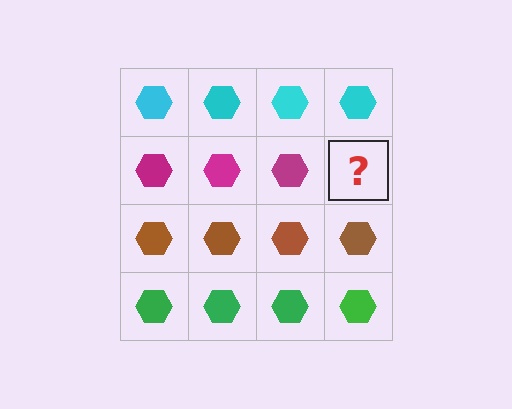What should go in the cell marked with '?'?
The missing cell should contain a magenta hexagon.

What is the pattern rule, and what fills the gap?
The rule is that each row has a consistent color. The gap should be filled with a magenta hexagon.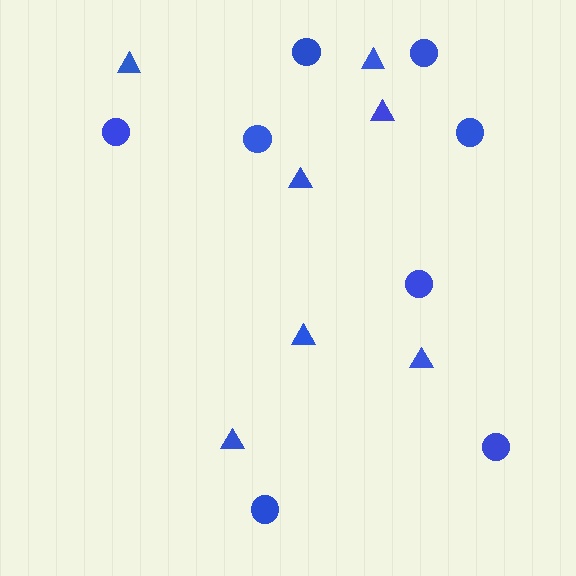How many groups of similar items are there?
There are 2 groups: one group of circles (8) and one group of triangles (7).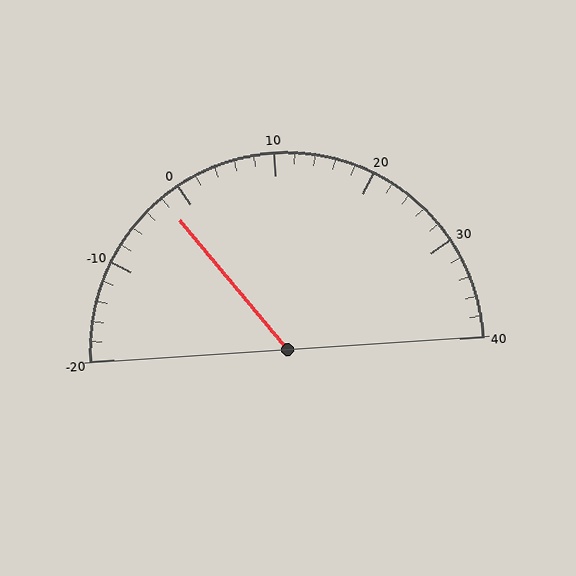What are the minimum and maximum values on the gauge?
The gauge ranges from -20 to 40.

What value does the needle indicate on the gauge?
The needle indicates approximately -2.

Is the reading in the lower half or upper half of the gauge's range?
The reading is in the lower half of the range (-20 to 40).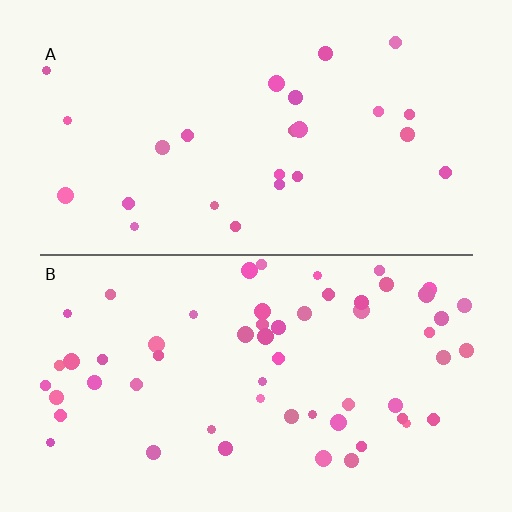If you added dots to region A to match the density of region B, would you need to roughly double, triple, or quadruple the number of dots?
Approximately double.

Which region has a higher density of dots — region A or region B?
B (the bottom).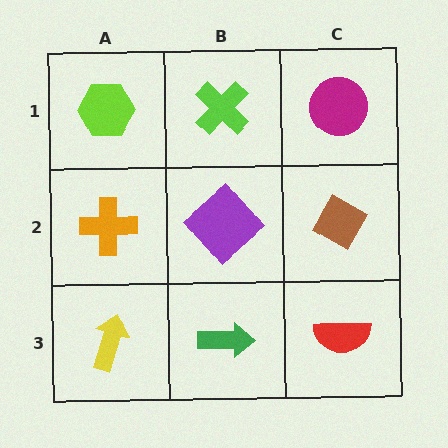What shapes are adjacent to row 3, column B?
A purple diamond (row 2, column B), a yellow arrow (row 3, column A), a red semicircle (row 3, column C).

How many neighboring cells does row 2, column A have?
3.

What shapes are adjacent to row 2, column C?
A magenta circle (row 1, column C), a red semicircle (row 3, column C), a purple diamond (row 2, column B).